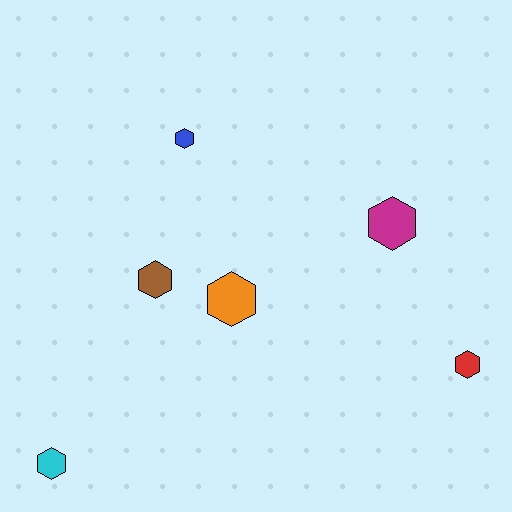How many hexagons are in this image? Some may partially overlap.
There are 6 hexagons.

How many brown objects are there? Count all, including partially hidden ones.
There is 1 brown object.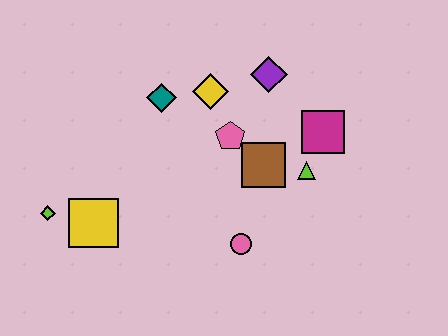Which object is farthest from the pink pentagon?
The lime diamond is farthest from the pink pentagon.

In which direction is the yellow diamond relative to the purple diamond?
The yellow diamond is to the left of the purple diamond.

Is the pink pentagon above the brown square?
Yes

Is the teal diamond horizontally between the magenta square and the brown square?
No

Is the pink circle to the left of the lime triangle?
Yes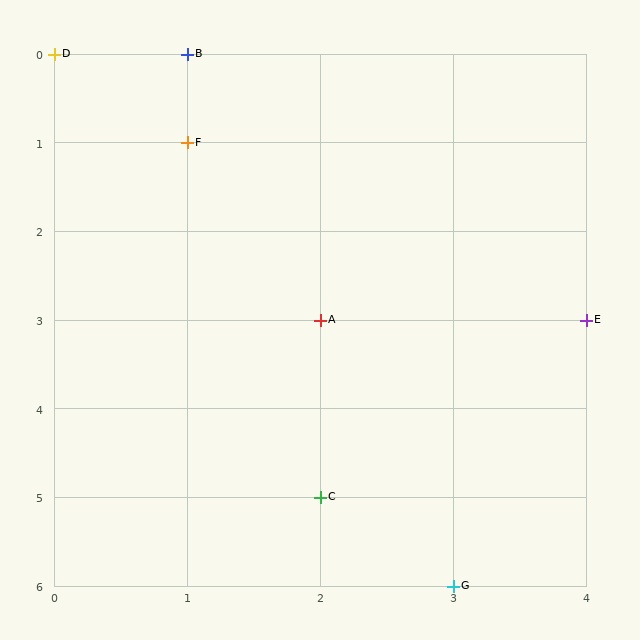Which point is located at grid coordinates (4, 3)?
Point E is at (4, 3).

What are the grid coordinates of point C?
Point C is at grid coordinates (2, 5).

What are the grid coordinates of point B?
Point B is at grid coordinates (1, 0).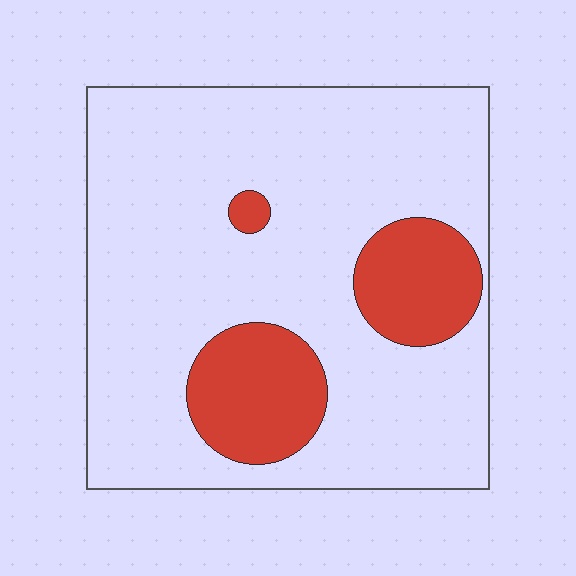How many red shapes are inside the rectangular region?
3.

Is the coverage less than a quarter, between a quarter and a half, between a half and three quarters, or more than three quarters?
Less than a quarter.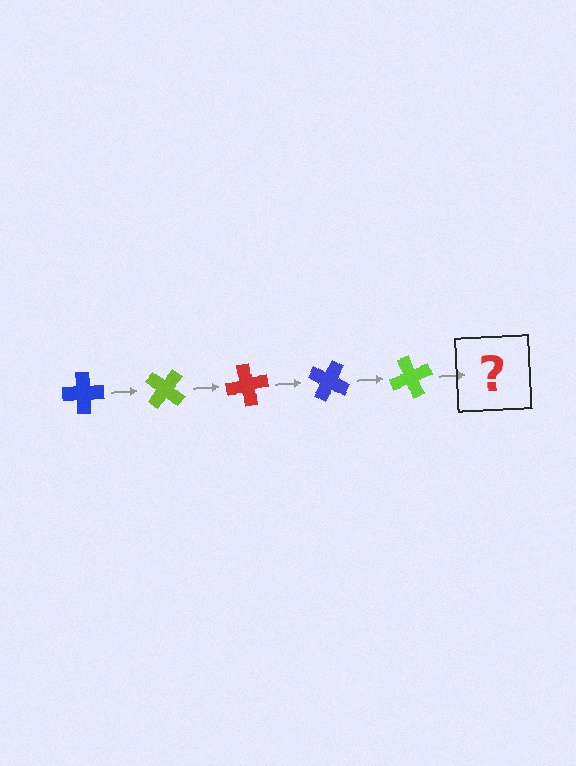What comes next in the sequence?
The next element should be a red cross, rotated 200 degrees from the start.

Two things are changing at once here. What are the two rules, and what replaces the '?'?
The two rules are that it rotates 40 degrees each step and the color cycles through blue, lime, and red. The '?' should be a red cross, rotated 200 degrees from the start.